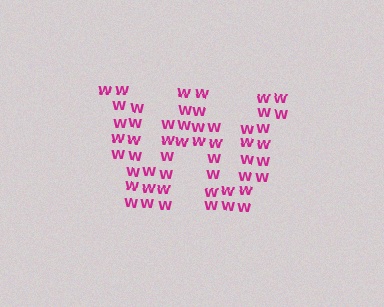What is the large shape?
The large shape is the letter W.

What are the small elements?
The small elements are letter W's.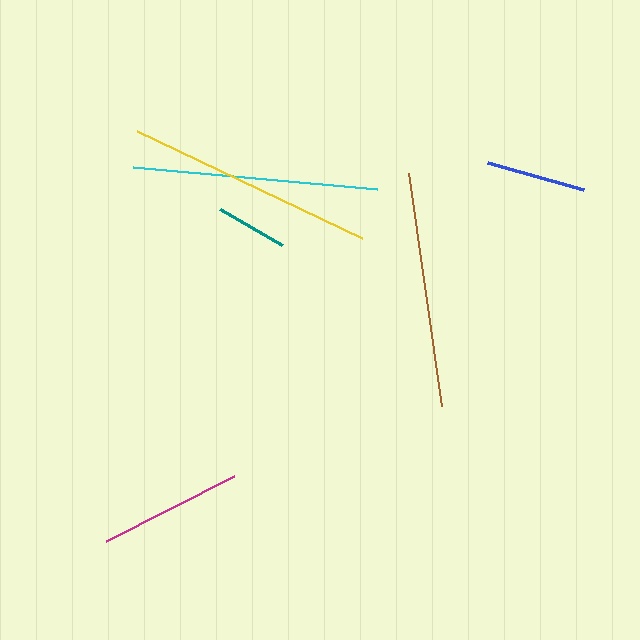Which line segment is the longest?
The yellow line is the longest at approximately 249 pixels.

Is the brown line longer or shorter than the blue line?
The brown line is longer than the blue line.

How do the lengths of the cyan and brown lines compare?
The cyan and brown lines are approximately the same length.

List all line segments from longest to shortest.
From longest to shortest: yellow, cyan, brown, magenta, blue, teal.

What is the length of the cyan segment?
The cyan segment is approximately 245 pixels long.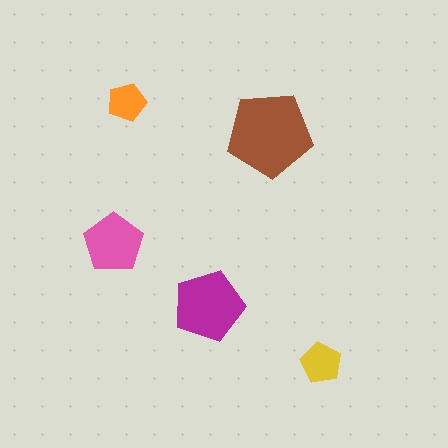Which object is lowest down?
The yellow pentagon is bottommost.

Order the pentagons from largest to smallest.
the brown one, the magenta one, the pink one, the yellow one, the orange one.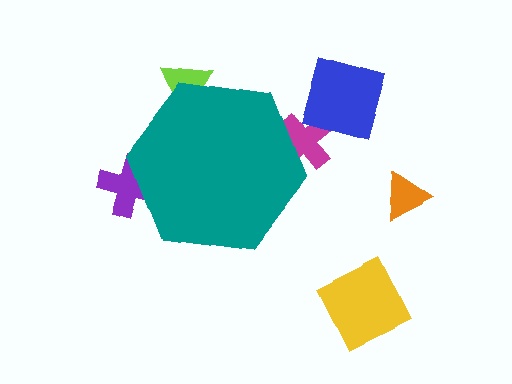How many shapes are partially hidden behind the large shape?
3 shapes are partially hidden.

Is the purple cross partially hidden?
Yes, the purple cross is partially hidden behind the teal hexagon.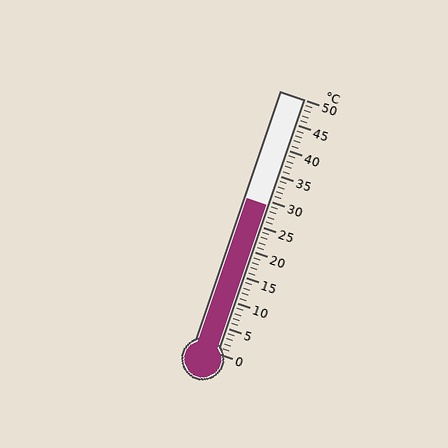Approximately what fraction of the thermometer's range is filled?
The thermometer is filled to approximately 60% of its range.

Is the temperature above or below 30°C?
The temperature is below 30°C.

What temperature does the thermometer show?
The thermometer shows approximately 29°C.